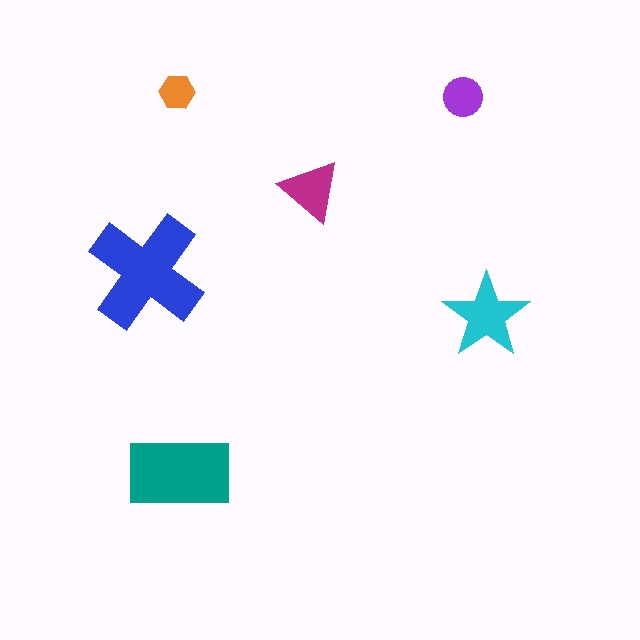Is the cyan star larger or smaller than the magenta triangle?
Larger.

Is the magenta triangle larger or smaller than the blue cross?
Smaller.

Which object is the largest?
The blue cross.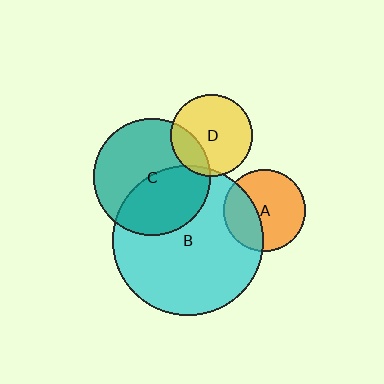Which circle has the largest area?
Circle B (cyan).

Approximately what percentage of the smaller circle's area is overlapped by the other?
Approximately 5%.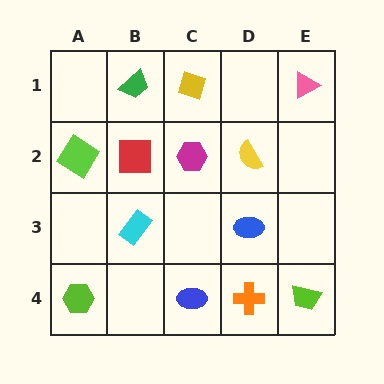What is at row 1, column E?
A pink triangle.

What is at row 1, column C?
A yellow diamond.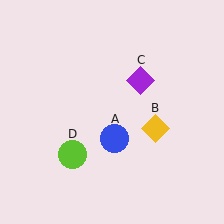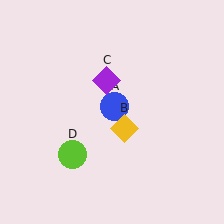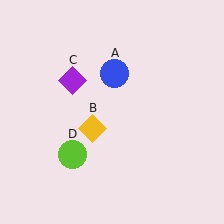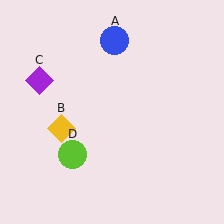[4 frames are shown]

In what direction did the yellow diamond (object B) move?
The yellow diamond (object B) moved left.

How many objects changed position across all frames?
3 objects changed position: blue circle (object A), yellow diamond (object B), purple diamond (object C).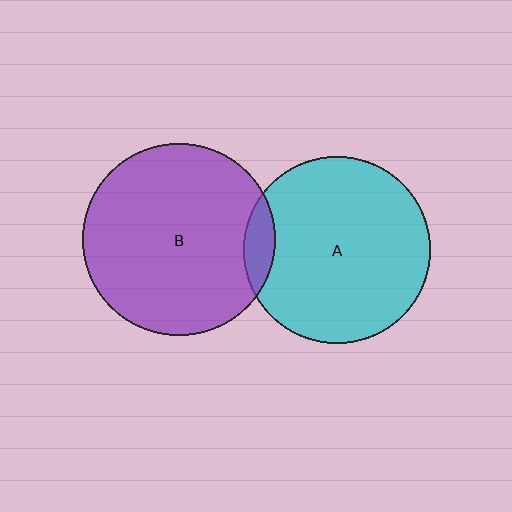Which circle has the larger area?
Circle B (purple).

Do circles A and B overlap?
Yes.